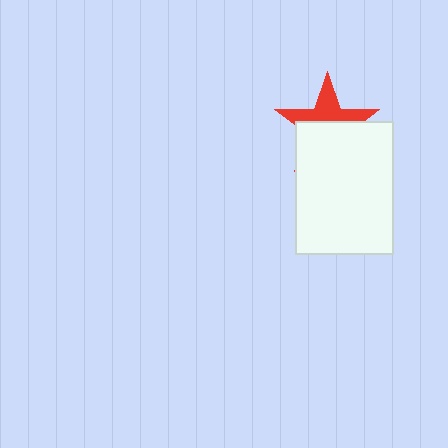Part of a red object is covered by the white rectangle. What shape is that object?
It is a star.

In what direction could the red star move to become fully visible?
The red star could move up. That would shift it out from behind the white rectangle entirely.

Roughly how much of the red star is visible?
A small part of it is visible (roughly 44%).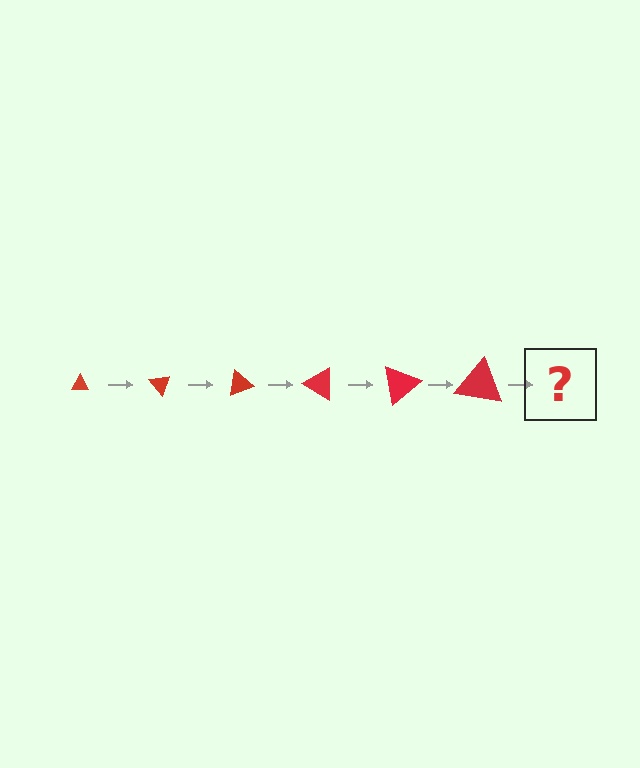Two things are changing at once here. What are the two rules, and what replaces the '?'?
The two rules are that the triangle grows larger each step and it rotates 50 degrees each step. The '?' should be a triangle, larger than the previous one and rotated 300 degrees from the start.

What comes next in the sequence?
The next element should be a triangle, larger than the previous one and rotated 300 degrees from the start.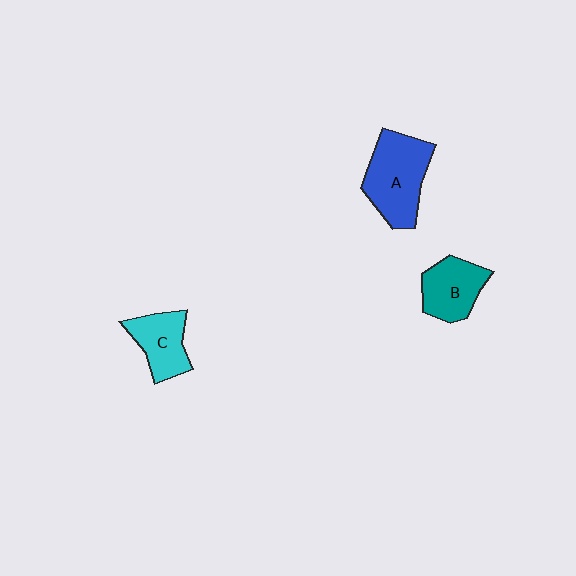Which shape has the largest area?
Shape A (blue).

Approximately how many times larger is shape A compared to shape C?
Approximately 1.5 times.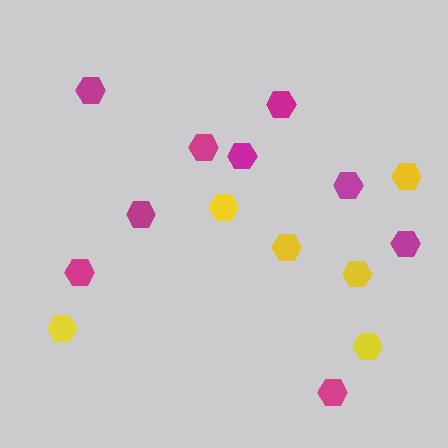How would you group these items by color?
There are 2 groups: one group of magenta hexagons (9) and one group of yellow hexagons (6).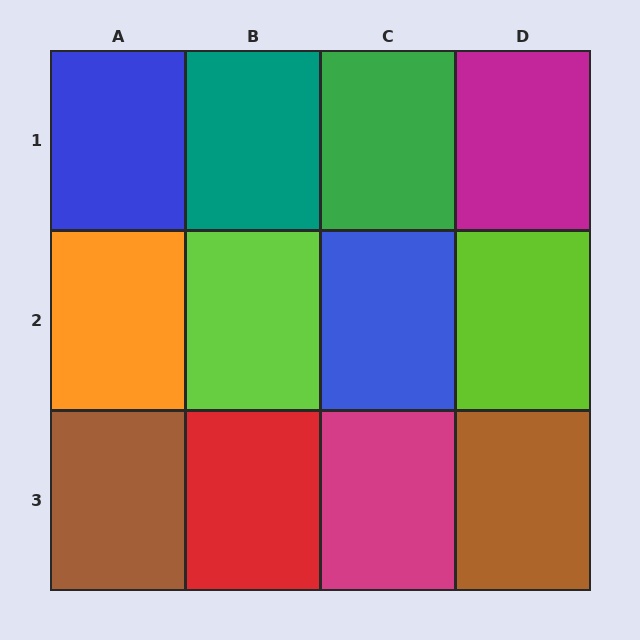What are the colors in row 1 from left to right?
Blue, teal, green, magenta.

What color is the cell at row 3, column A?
Brown.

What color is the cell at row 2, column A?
Orange.